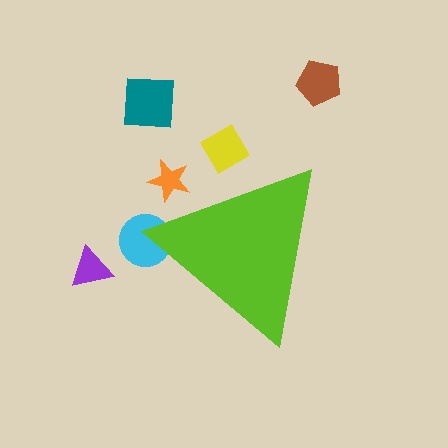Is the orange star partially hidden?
Yes, the orange star is partially hidden behind the lime triangle.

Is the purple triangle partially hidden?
No, the purple triangle is fully visible.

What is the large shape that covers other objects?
A lime triangle.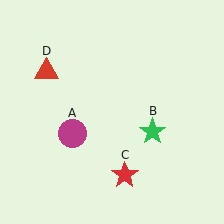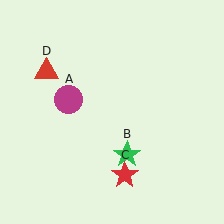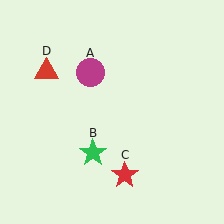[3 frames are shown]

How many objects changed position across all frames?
2 objects changed position: magenta circle (object A), green star (object B).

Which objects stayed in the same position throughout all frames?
Red star (object C) and red triangle (object D) remained stationary.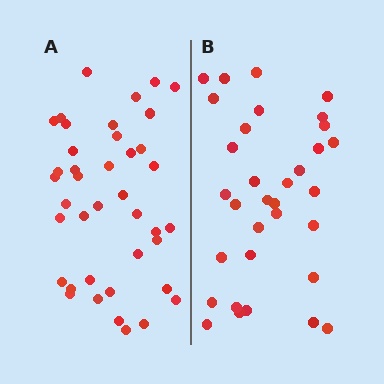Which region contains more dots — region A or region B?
Region A (the left region) has more dots.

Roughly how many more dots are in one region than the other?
Region A has roughly 8 or so more dots than region B.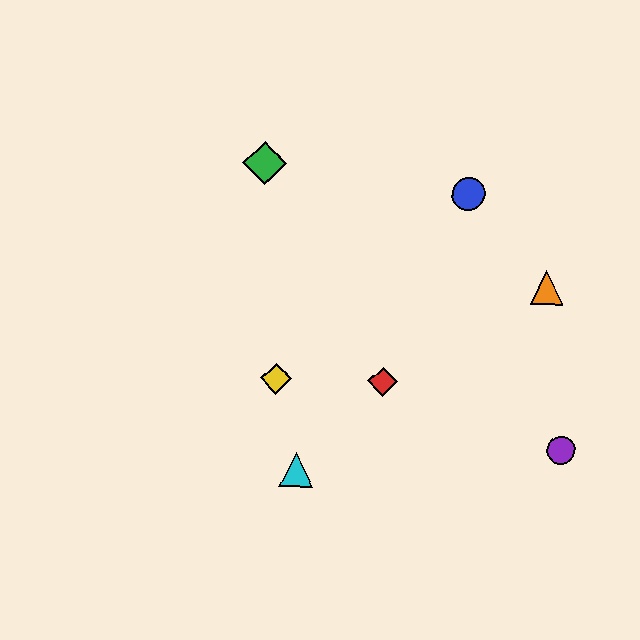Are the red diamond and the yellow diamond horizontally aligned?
Yes, both are at y≈382.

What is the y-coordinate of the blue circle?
The blue circle is at y≈194.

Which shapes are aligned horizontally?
The red diamond, the yellow diamond are aligned horizontally.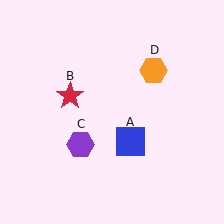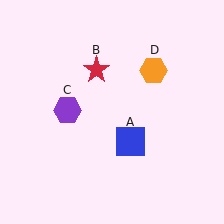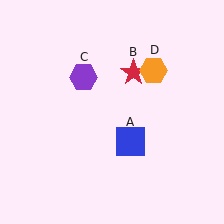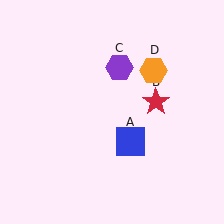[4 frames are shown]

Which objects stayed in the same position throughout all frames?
Blue square (object A) and orange hexagon (object D) remained stationary.